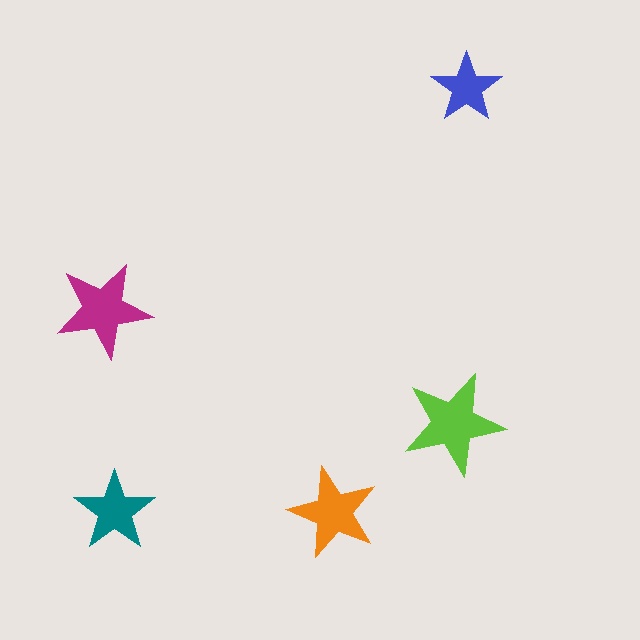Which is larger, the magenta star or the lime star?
The lime one.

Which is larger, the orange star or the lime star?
The lime one.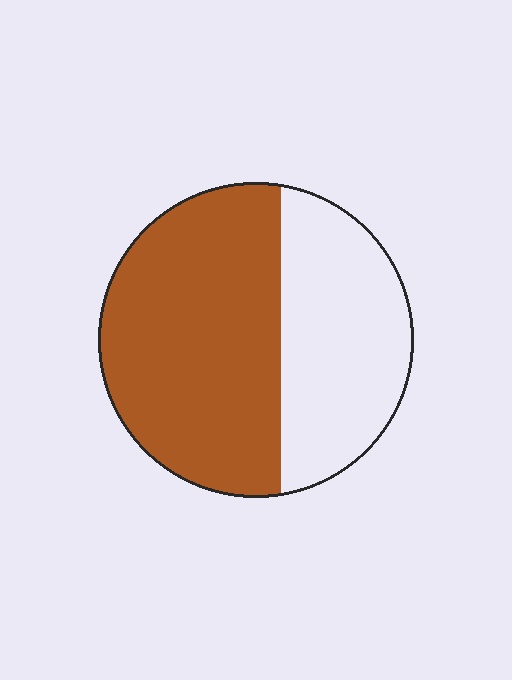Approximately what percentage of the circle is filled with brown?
Approximately 60%.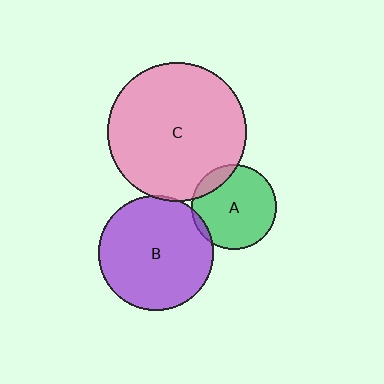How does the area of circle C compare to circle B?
Approximately 1.5 times.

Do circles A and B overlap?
Yes.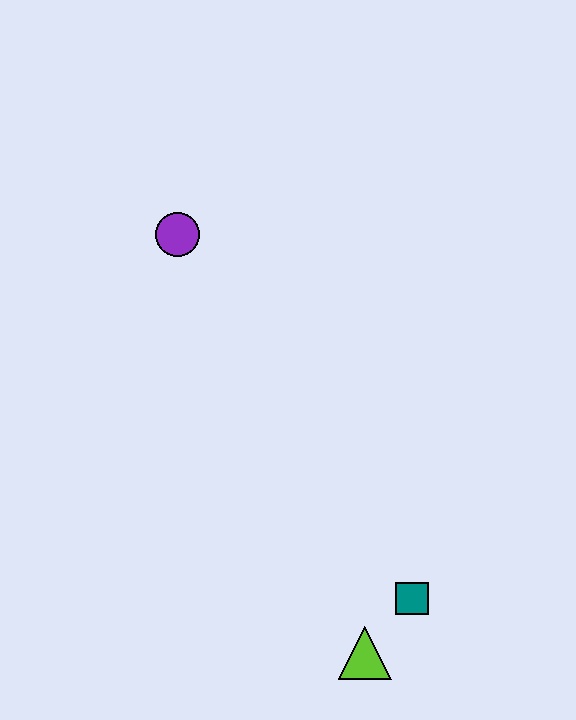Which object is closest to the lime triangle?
The teal square is closest to the lime triangle.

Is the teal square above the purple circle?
No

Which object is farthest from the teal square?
The purple circle is farthest from the teal square.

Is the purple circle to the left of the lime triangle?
Yes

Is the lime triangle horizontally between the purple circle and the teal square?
Yes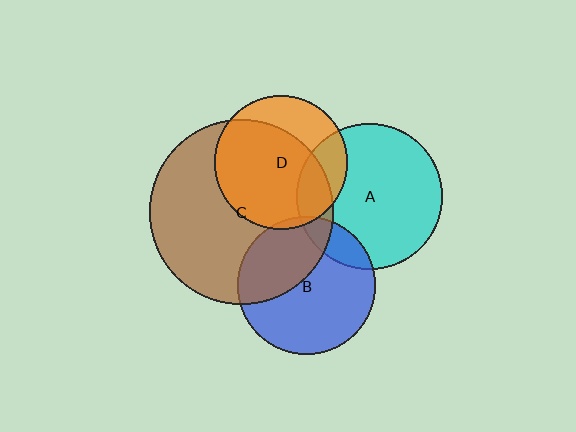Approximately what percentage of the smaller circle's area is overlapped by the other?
Approximately 70%.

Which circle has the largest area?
Circle C (brown).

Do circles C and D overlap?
Yes.